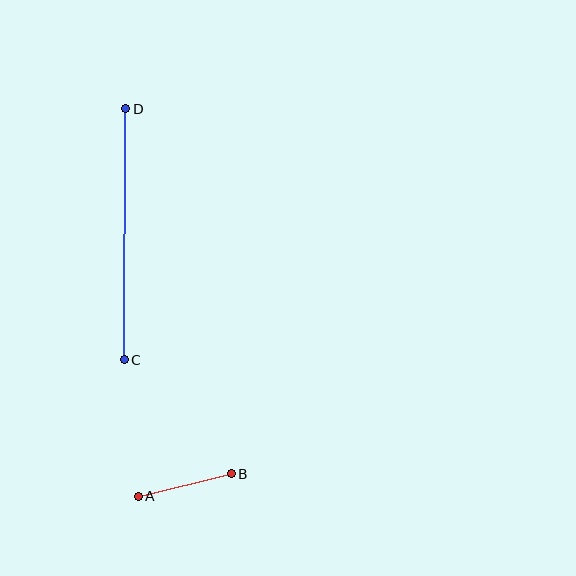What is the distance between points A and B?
The distance is approximately 96 pixels.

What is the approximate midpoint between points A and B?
The midpoint is at approximately (185, 485) pixels.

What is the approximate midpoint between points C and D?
The midpoint is at approximately (125, 234) pixels.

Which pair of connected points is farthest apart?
Points C and D are farthest apart.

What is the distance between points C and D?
The distance is approximately 251 pixels.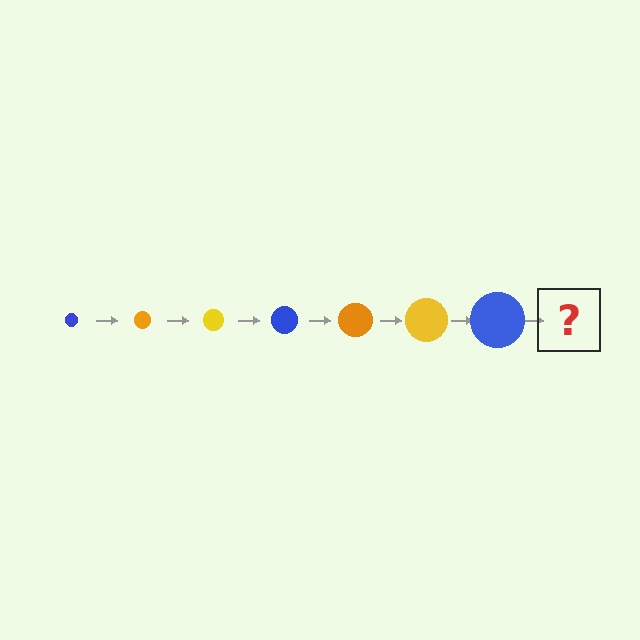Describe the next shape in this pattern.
It should be an orange circle, larger than the previous one.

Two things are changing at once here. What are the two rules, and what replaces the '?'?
The two rules are that the circle grows larger each step and the color cycles through blue, orange, and yellow. The '?' should be an orange circle, larger than the previous one.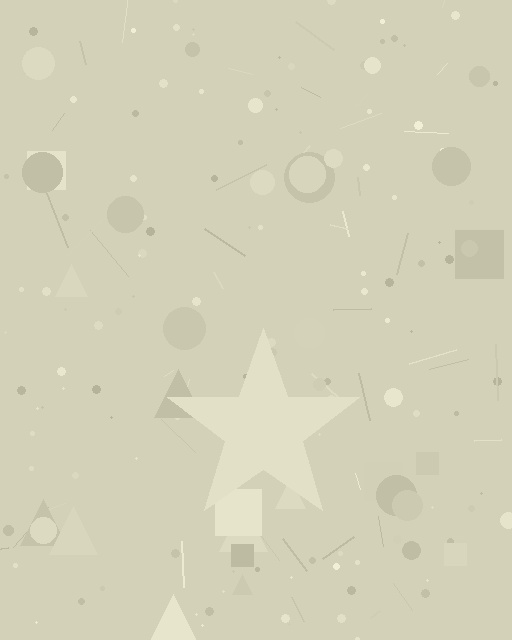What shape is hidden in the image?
A star is hidden in the image.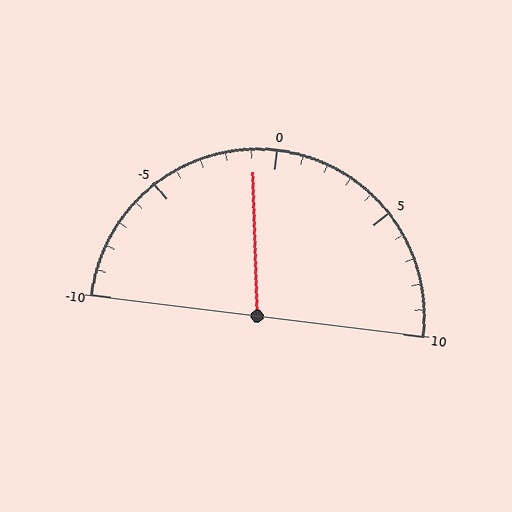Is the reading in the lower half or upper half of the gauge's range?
The reading is in the lower half of the range (-10 to 10).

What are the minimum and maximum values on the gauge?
The gauge ranges from -10 to 10.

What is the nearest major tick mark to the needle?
The nearest major tick mark is 0.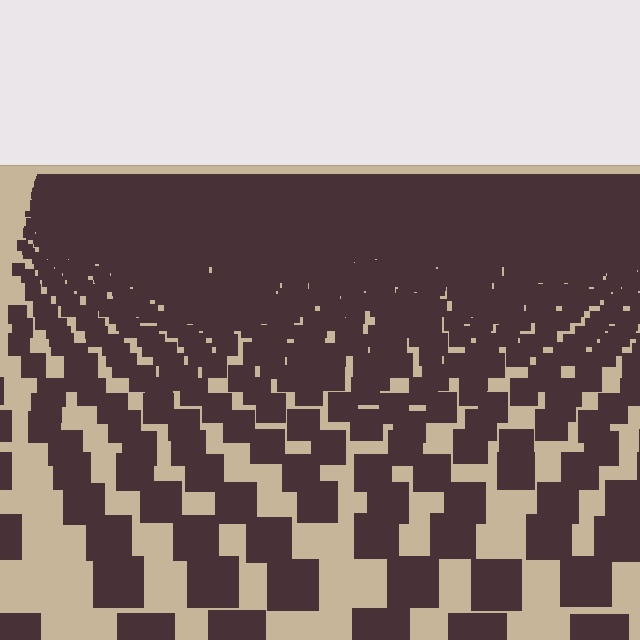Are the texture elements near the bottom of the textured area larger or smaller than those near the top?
Larger. Near the bottom, elements are closer to the viewer and appear at a bigger on-screen size.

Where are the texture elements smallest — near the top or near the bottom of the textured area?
Near the top.